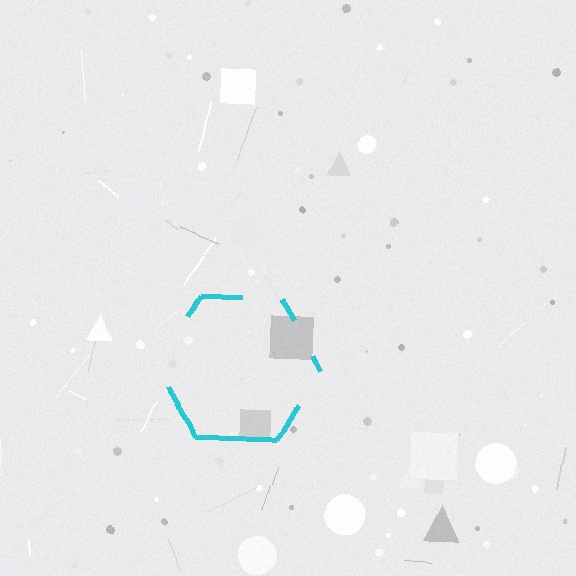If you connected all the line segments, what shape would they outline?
They would outline a hexagon.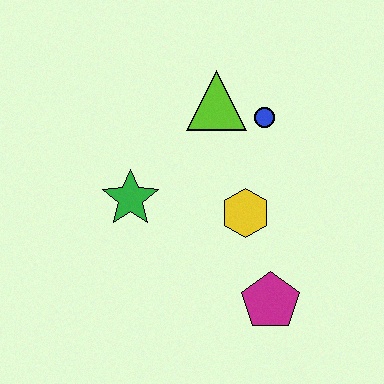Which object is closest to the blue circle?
The lime triangle is closest to the blue circle.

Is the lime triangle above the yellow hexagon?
Yes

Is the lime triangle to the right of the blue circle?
No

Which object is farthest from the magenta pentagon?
The lime triangle is farthest from the magenta pentagon.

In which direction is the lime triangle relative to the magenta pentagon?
The lime triangle is above the magenta pentagon.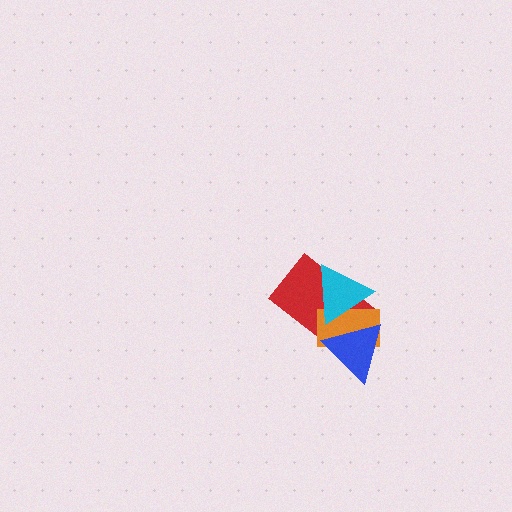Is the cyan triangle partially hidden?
No, no other shape covers it.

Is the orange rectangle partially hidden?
Yes, it is partially covered by another shape.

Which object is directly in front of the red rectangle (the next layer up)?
The orange rectangle is directly in front of the red rectangle.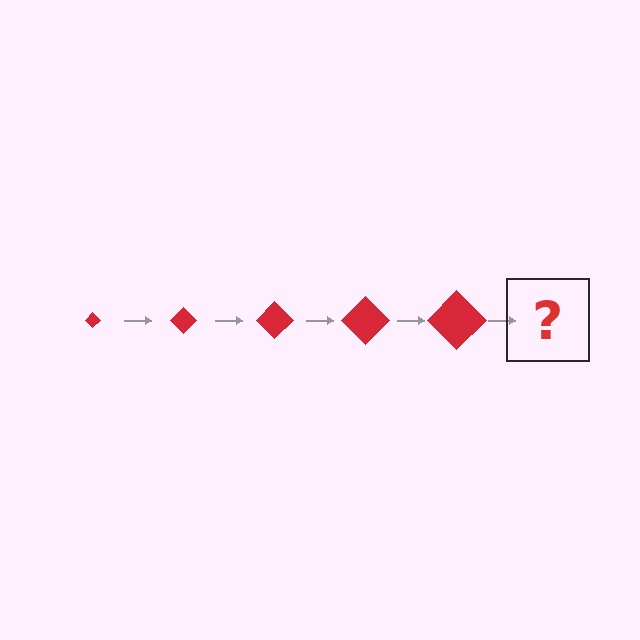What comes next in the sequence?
The next element should be a red diamond, larger than the previous one.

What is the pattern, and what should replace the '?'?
The pattern is that the diamond gets progressively larger each step. The '?' should be a red diamond, larger than the previous one.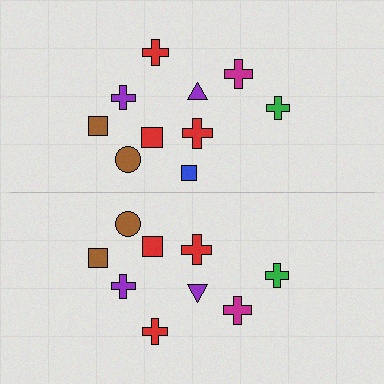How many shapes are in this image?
There are 19 shapes in this image.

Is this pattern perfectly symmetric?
No, the pattern is not perfectly symmetric. A blue square is missing from the bottom side.